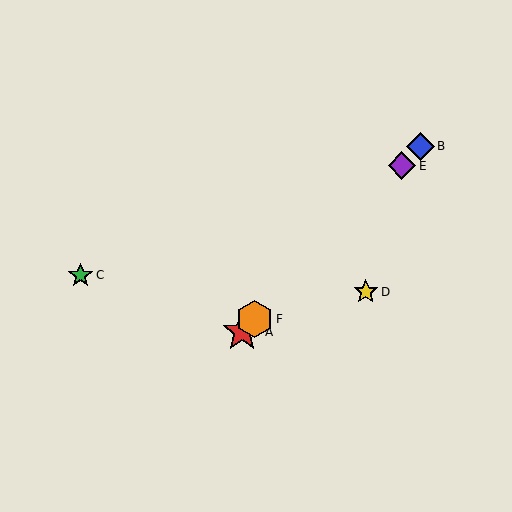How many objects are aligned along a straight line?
4 objects (A, B, E, F) are aligned along a straight line.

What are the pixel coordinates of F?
Object F is at (255, 319).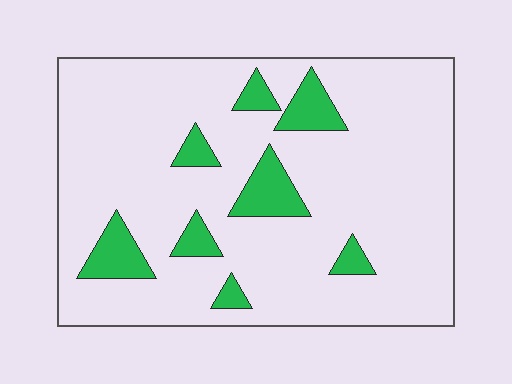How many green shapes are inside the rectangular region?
8.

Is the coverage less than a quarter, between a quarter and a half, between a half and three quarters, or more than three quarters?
Less than a quarter.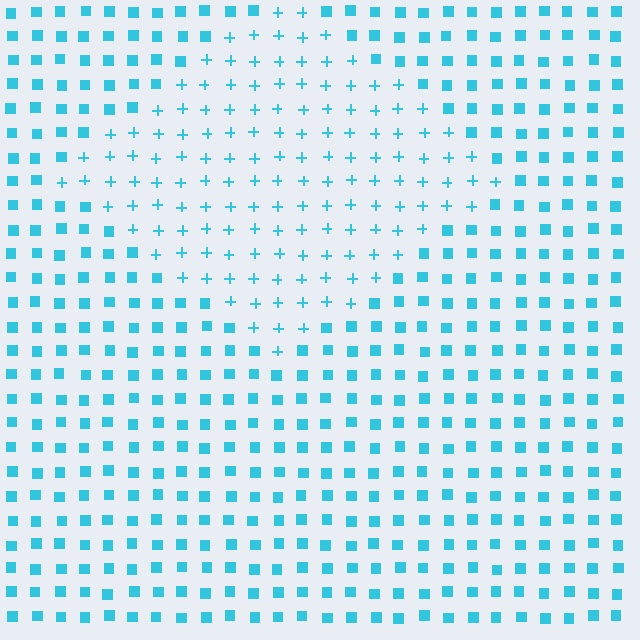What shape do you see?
I see a diamond.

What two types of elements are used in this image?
The image uses plus signs inside the diamond region and squares outside it.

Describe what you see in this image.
The image is filled with small cyan elements arranged in a uniform grid. A diamond-shaped region contains plus signs, while the surrounding area contains squares. The boundary is defined purely by the change in element shape.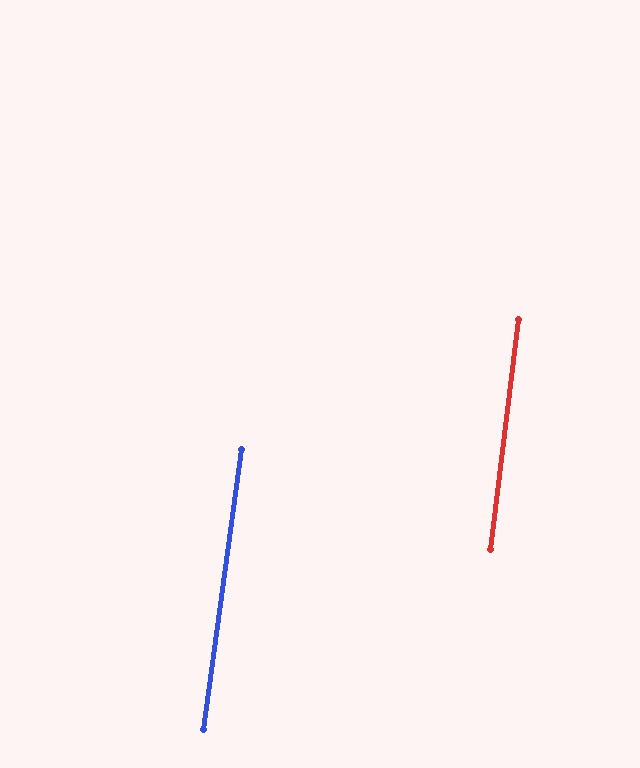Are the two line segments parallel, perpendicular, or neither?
Parallel — their directions differ by only 0.6°.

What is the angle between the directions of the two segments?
Approximately 1 degree.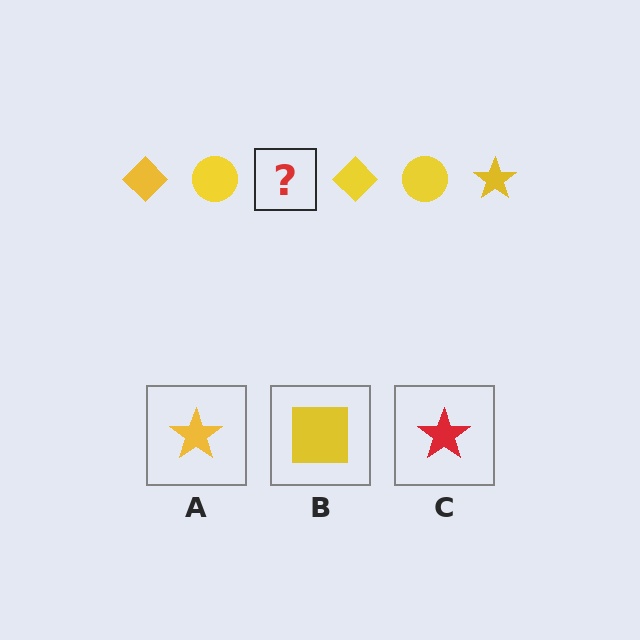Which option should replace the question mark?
Option A.